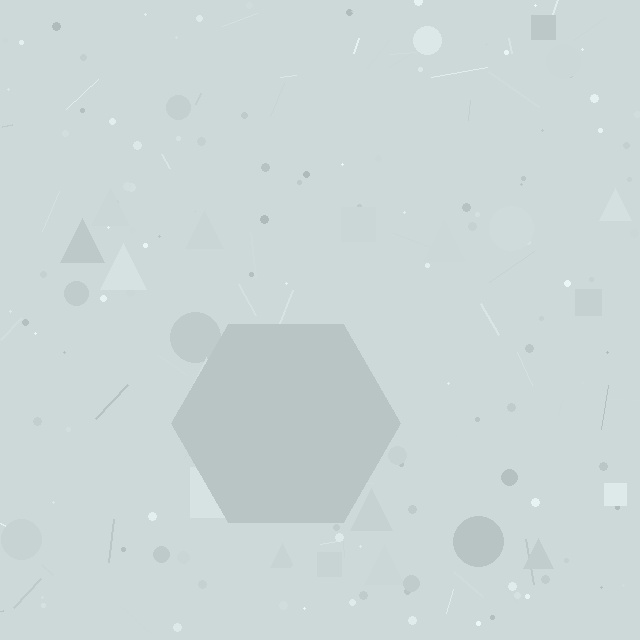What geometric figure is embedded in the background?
A hexagon is embedded in the background.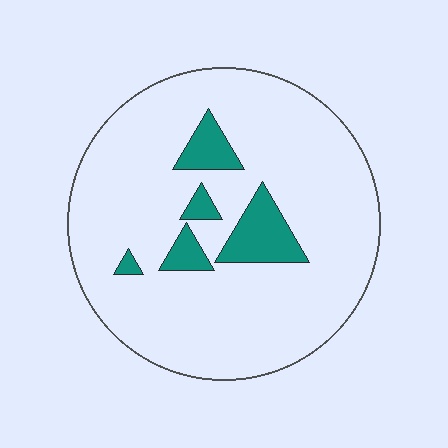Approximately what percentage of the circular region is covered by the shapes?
Approximately 10%.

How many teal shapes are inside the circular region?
5.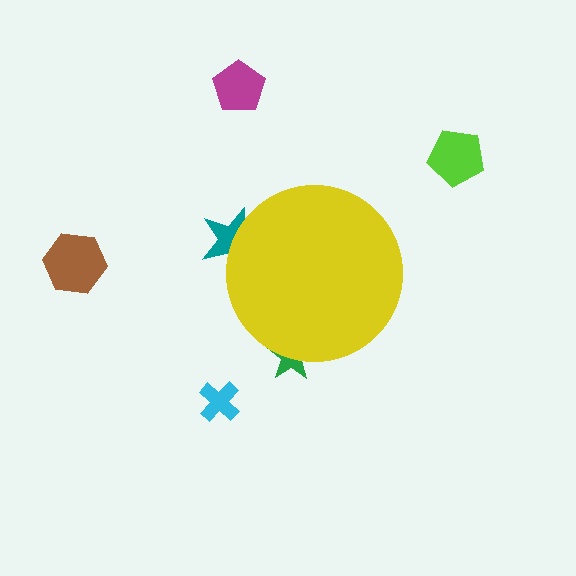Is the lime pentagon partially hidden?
No, the lime pentagon is fully visible.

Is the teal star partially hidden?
Yes, the teal star is partially hidden behind the yellow circle.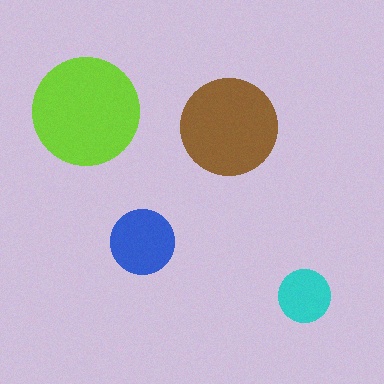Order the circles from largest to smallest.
the lime one, the brown one, the blue one, the cyan one.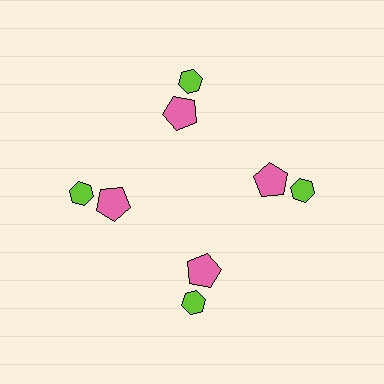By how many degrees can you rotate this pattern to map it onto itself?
The pattern maps onto itself every 90 degrees of rotation.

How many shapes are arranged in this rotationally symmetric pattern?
There are 8 shapes, arranged in 4 groups of 2.